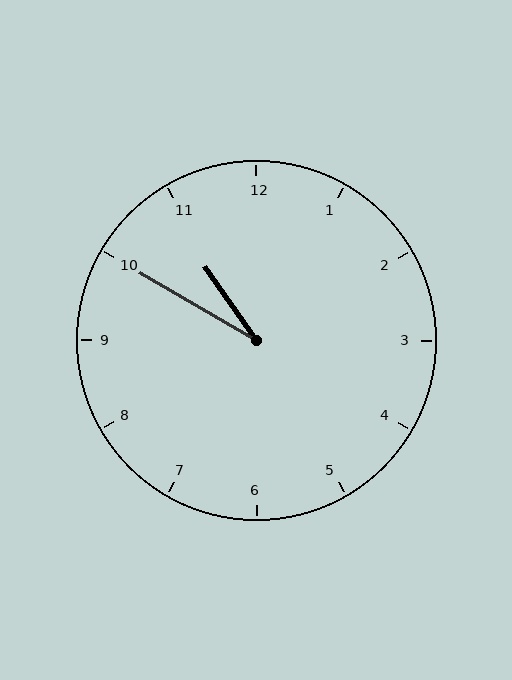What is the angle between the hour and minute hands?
Approximately 25 degrees.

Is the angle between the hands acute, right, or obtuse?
It is acute.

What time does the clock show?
10:50.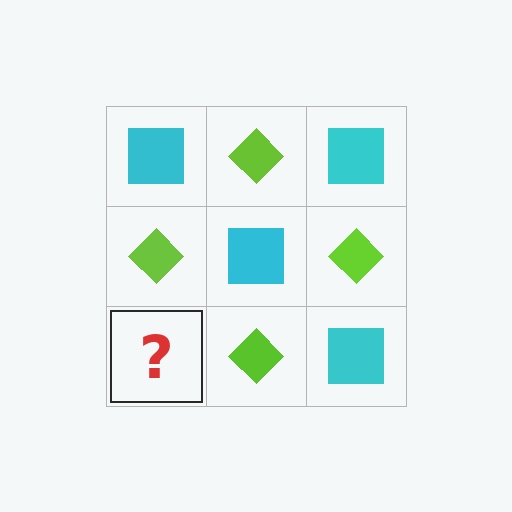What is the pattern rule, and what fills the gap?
The rule is that it alternates cyan square and lime diamond in a checkerboard pattern. The gap should be filled with a cyan square.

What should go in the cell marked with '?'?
The missing cell should contain a cyan square.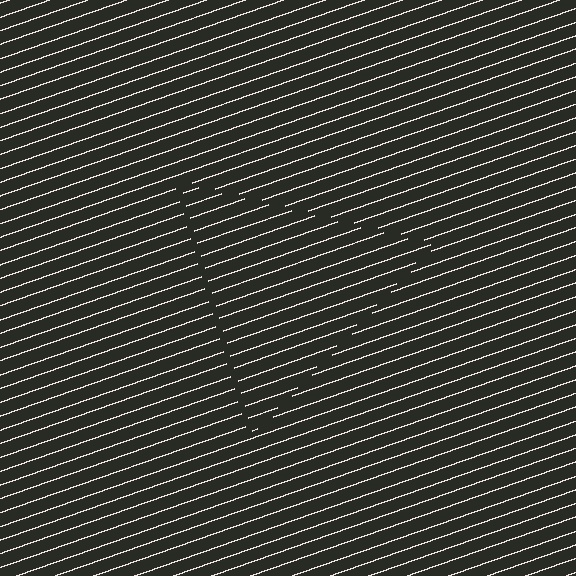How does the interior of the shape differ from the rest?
The interior of the shape contains the same grating, shifted by half a period — the contour is defined by the phase discontinuity where line-ends from the inner and outer gratings abut.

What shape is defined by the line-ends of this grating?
An illusory triangle. The interior of the shape contains the same grating, shifted by half a period — the contour is defined by the phase discontinuity where line-ends from the inner and outer gratings abut.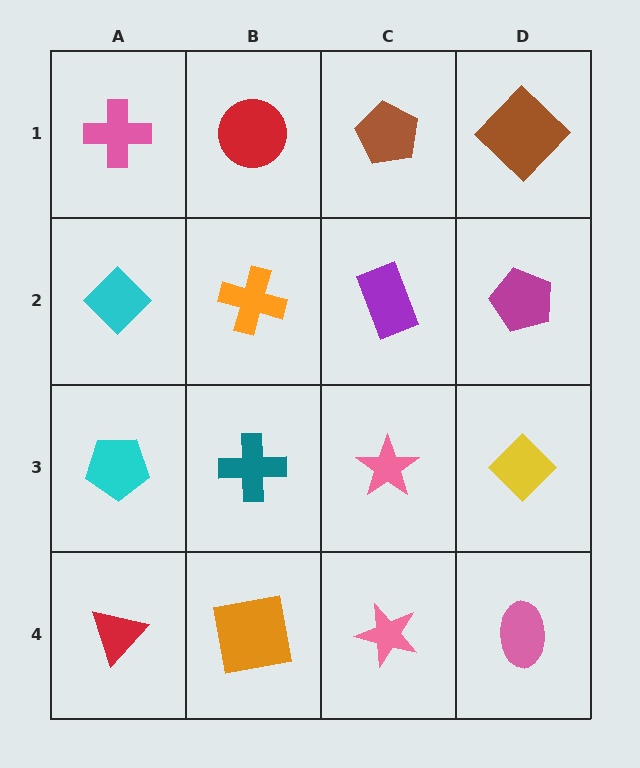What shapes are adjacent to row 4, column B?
A teal cross (row 3, column B), a red triangle (row 4, column A), a pink star (row 4, column C).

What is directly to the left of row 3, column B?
A cyan pentagon.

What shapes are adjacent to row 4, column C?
A pink star (row 3, column C), an orange square (row 4, column B), a pink ellipse (row 4, column D).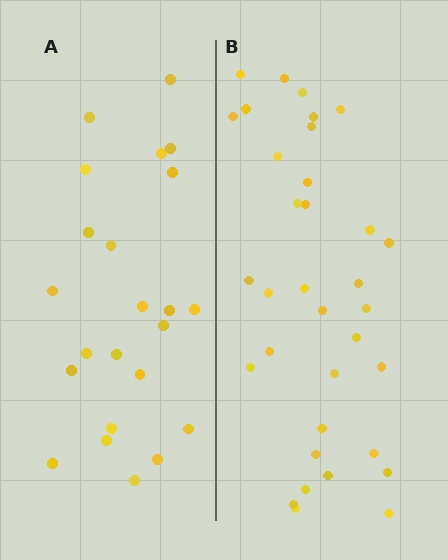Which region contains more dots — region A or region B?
Region B (the right region) has more dots.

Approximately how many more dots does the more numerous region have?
Region B has roughly 12 or so more dots than region A.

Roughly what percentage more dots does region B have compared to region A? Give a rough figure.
About 50% more.